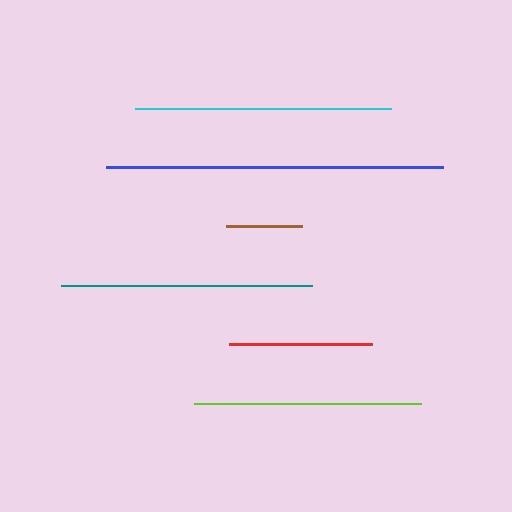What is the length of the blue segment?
The blue segment is approximately 337 pixels long.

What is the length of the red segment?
The red segment is approximately 143 pixels long.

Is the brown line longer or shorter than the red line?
The red line is longer than the brown line.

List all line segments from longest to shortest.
From longest to shortest: blue, cyan, teal, lime, red, brown.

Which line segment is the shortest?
The brown line is the shortest at approximately 76 pixels.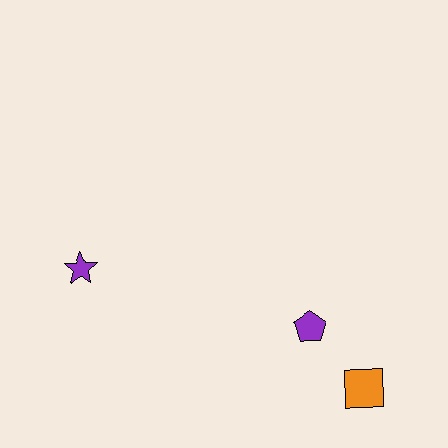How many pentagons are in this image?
There is 1 pentagon.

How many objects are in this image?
There are 3 objects.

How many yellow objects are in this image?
There are no yellow objects.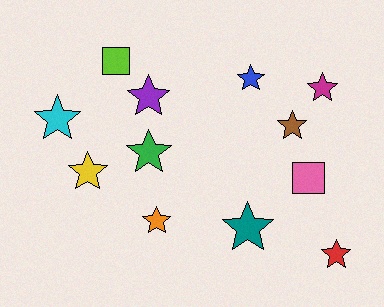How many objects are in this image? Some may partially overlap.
There are 12 objects.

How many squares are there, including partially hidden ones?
There are 2 squares.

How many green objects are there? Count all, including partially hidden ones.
There is 1 green object.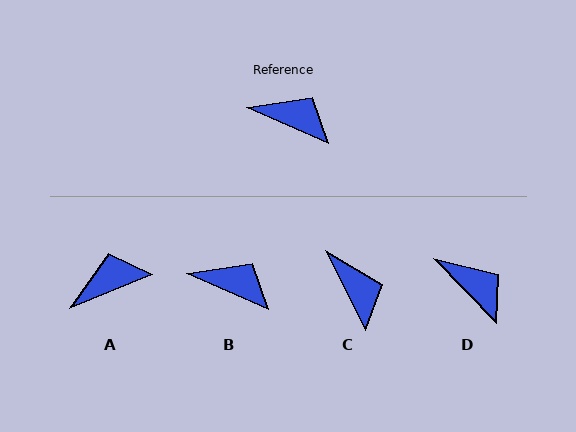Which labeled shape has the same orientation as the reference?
B.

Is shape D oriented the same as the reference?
No, it is off by about 22 degrees.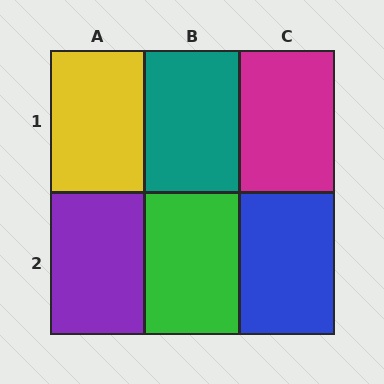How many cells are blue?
1 cell is blue.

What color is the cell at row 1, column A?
Yellow.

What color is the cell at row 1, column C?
Magenta.